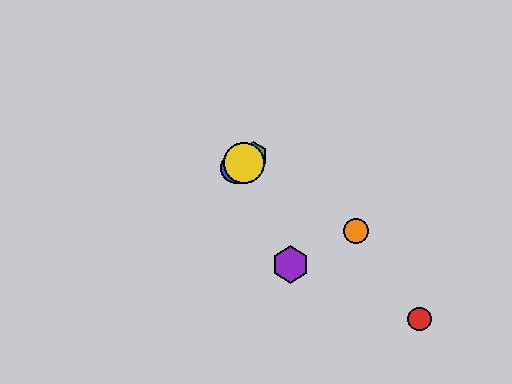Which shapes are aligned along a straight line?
The blue circle, the green hexagon, the yellow circle are aligned along a straight line.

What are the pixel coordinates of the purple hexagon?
The purple hexagon is at (291, 264).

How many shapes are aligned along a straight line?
3 shapes (the blue circle, the green hexagon, the yellow circle) are aligned along a straight line.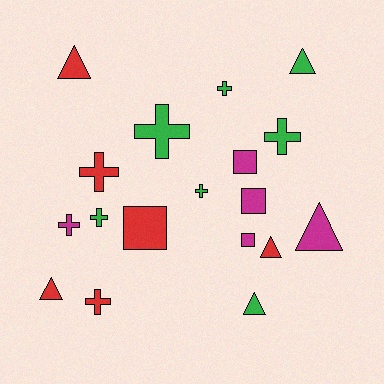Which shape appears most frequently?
Cross, with 8 objects.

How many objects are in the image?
There are 18 objects.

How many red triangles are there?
There are 3 red triangles.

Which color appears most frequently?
Green, with 7 objects.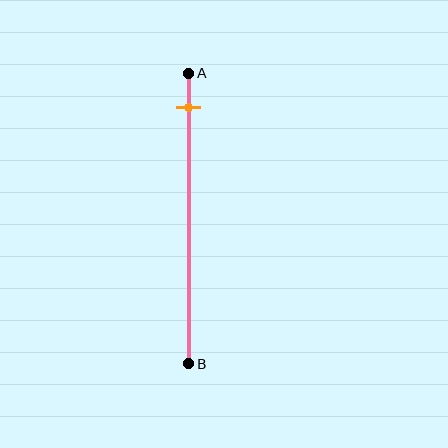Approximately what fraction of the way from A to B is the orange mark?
The orange mark is approximately 10% of the way from A to B.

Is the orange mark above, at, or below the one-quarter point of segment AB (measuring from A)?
The orange mark is above the one-quarter point of segment AB.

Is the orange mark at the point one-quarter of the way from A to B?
No, the mark is at about 10% from A, not at the 25% one-quarter point.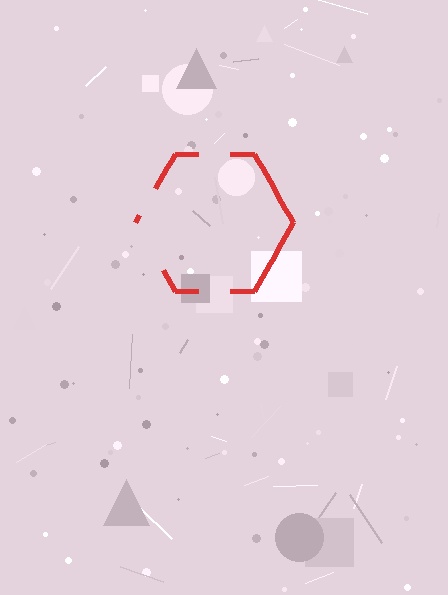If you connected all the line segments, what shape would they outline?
They would outline a hexagon.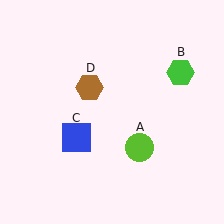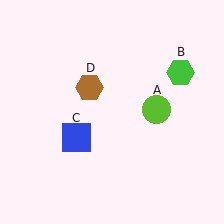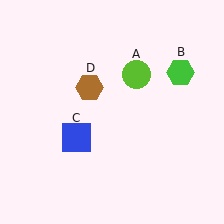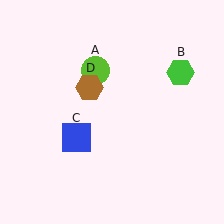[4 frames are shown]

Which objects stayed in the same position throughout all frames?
Green hexagon (object B) and blue square (object C) and brown hexagon (object D) remained stationary.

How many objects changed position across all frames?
1 object changed position: lime circle (object A).